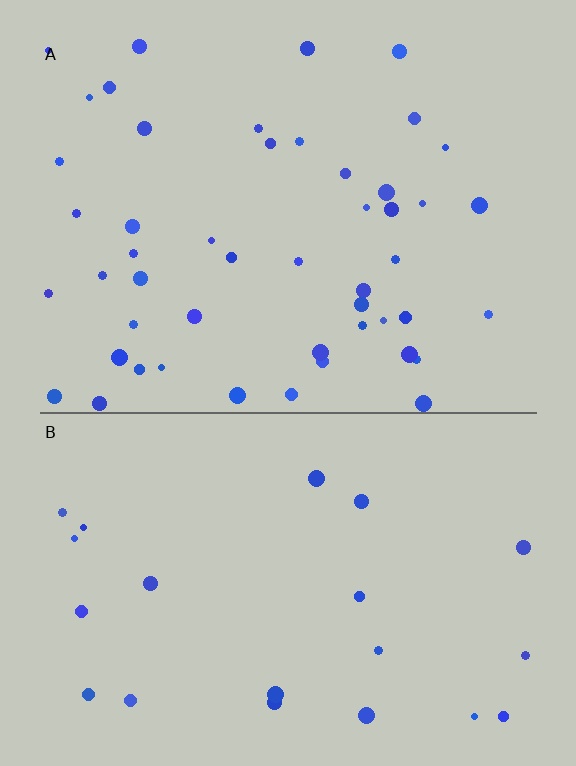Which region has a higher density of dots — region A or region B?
A (the top).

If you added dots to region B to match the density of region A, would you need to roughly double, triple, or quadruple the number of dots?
Approximately double.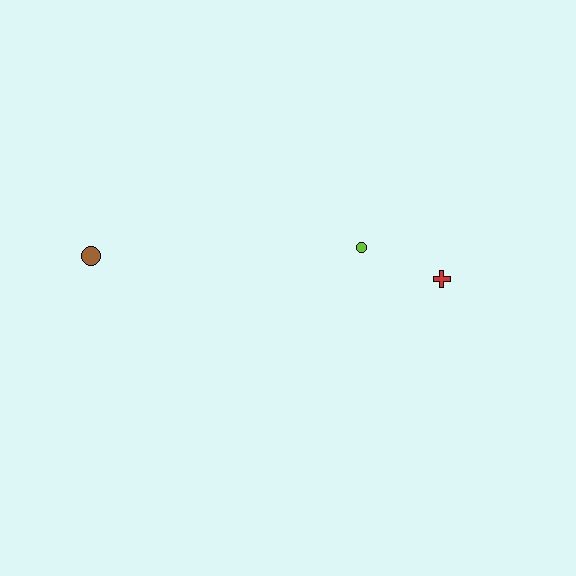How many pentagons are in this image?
There are no pentagons.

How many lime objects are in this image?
There is 1 lime object.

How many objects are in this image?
There are 3 objects.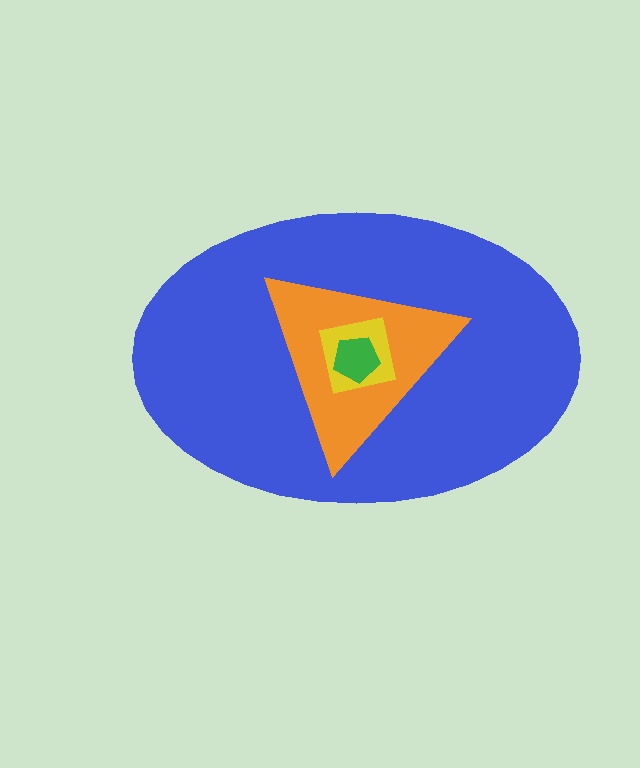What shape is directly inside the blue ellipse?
The orange triangle.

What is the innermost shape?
The green pentagon.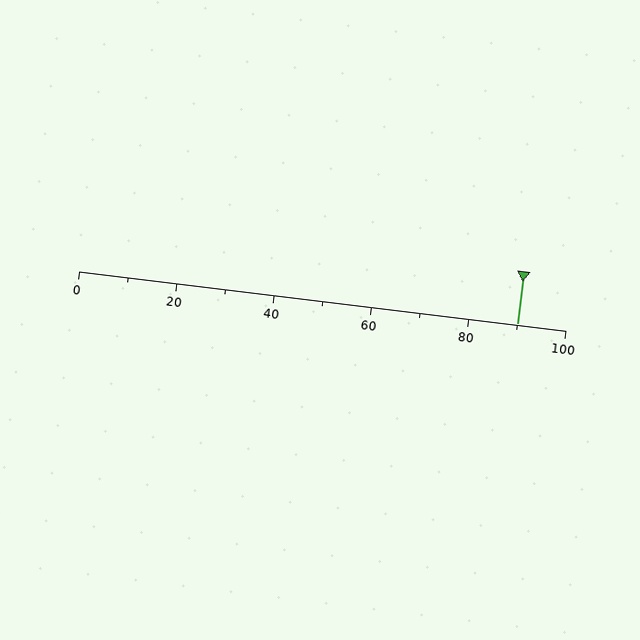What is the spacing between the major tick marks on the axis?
The major ticks are spaced 20 apart.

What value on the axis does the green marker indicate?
The marker indicates approximately 90.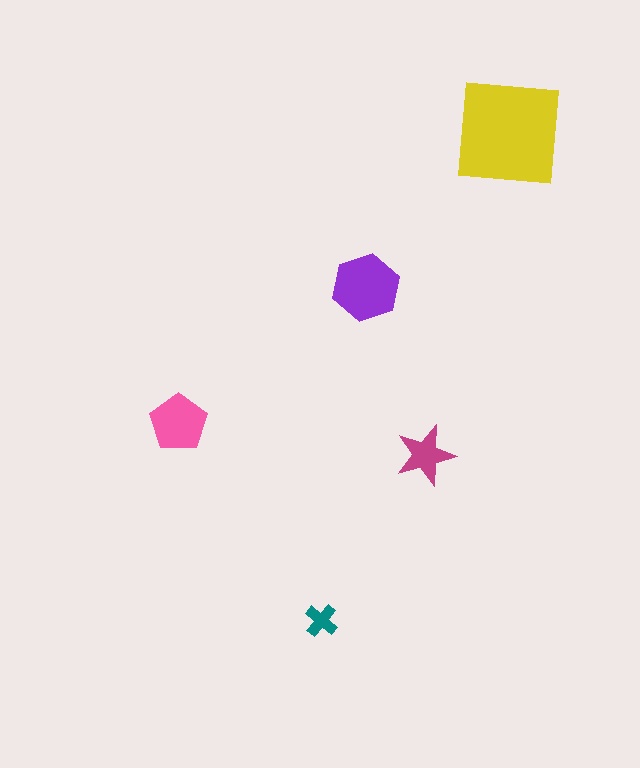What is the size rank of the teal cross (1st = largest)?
5th.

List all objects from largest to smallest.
The yellow square, the purple hexagon, the pink pentagon, the magenta star, the teal cross.